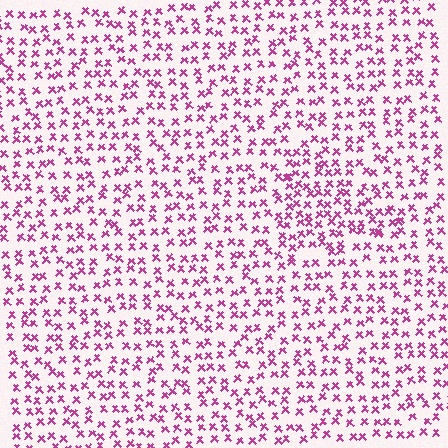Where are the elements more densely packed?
The elements are more densely packed inside the triangle boundary.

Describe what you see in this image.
The image contains small magenta elements arranged at two different densities. A triangle-shaped region is visible where the elements are more densely packed than the surrounding area.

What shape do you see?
I see a triangle.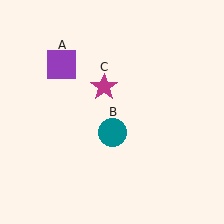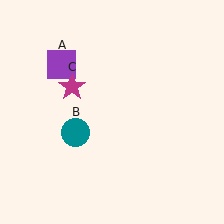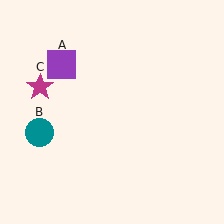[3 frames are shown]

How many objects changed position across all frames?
2 objects changed position: teal circle (object B), magenta star (object C).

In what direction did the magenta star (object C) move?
The magenta star (object C) moved left.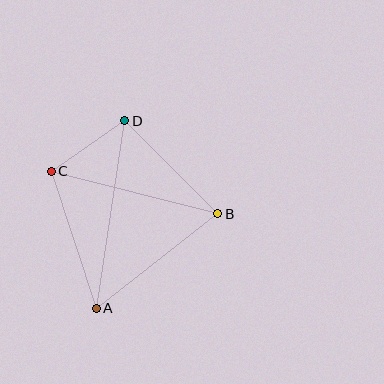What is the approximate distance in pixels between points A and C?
The distance between A and C is approximately 144 pixels.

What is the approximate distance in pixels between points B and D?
The distance between B and D is approximately 131 pixels.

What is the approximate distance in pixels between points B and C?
The distance between B and C is approximately 172 pixels.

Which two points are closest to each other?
Points C and D are closest to each other.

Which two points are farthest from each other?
Points A and D are farthest from each other.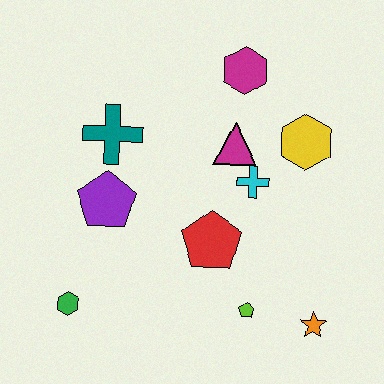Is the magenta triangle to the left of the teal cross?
No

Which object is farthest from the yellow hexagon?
The green hexagon is farthest from the yellow hexagon.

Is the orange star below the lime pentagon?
Yes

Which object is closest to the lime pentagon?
The orange star is closest to the lime pentagon.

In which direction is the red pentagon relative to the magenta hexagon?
The red pentagon is below the magenta hexagon.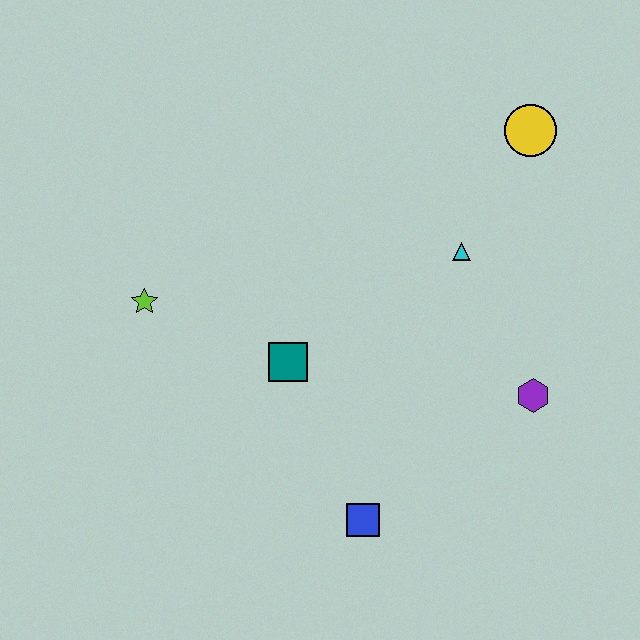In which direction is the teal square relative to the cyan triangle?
The teal square is to the left of the cyan triangle.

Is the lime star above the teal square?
Yes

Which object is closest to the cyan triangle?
The yellow circle is closest to the cyan triangle.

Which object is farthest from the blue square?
The yellow circle is farthest from the blue square.